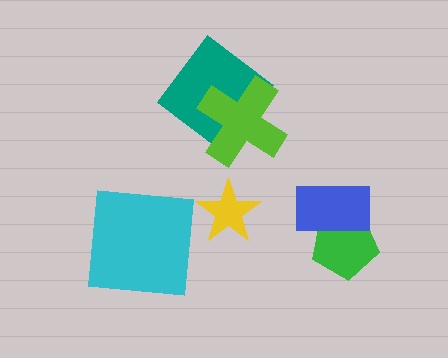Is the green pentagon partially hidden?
Yes, it is partially covered by another shape.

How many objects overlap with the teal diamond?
1 object overlaps with the teal diamond.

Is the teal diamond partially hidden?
Yes, it is partially covered by another shape.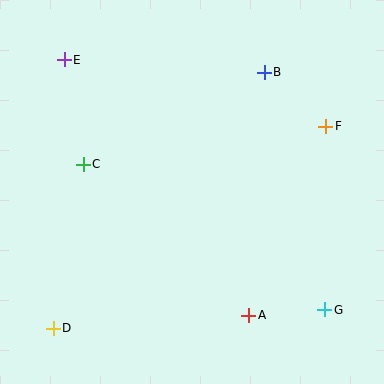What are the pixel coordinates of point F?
Point F is at (326, 126).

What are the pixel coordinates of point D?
Point D is at (53, 328).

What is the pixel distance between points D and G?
The distance between D and G is 272 pixels.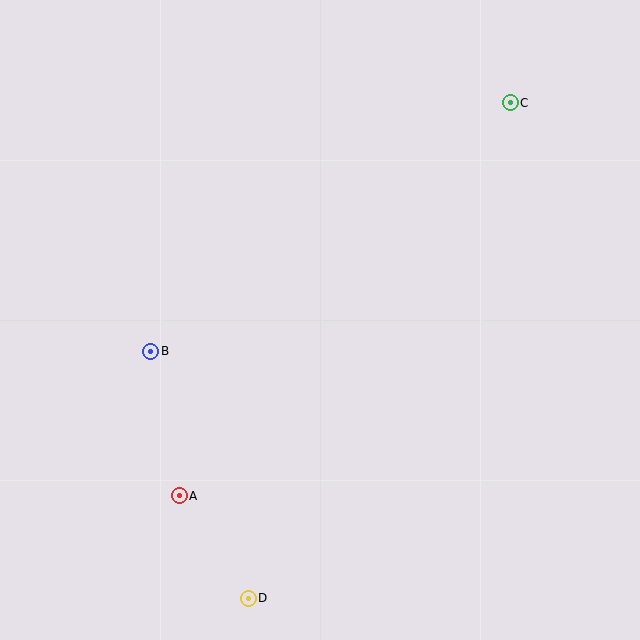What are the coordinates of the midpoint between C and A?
The midpoint between C and A is at (345, 299).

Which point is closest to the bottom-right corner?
Point D is closest to the bottom-right corner.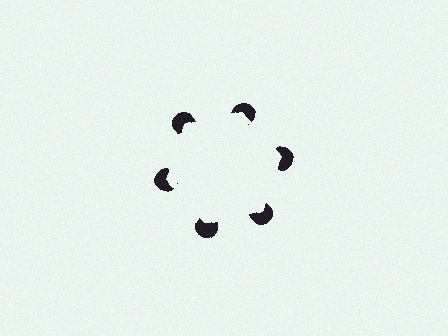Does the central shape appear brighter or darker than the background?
It typically appears slightly brighter than the background, even though no actual brightness change is drawn.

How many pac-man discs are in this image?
There are 6 — one at each vertex of the illusory hexagon.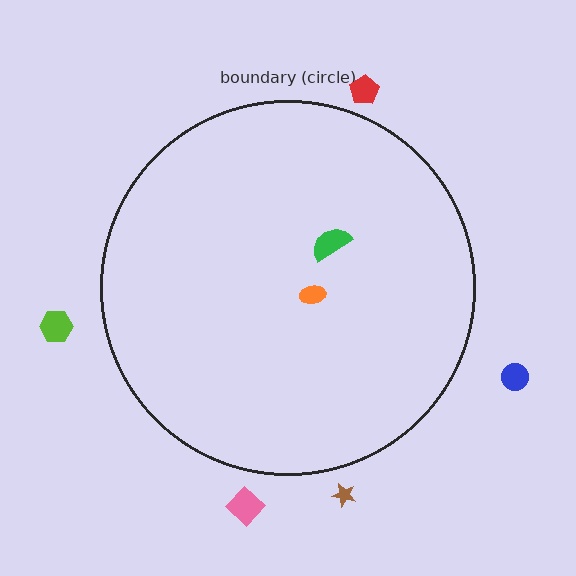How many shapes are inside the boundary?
2 inside, 5 outside.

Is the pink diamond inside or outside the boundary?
Outside.